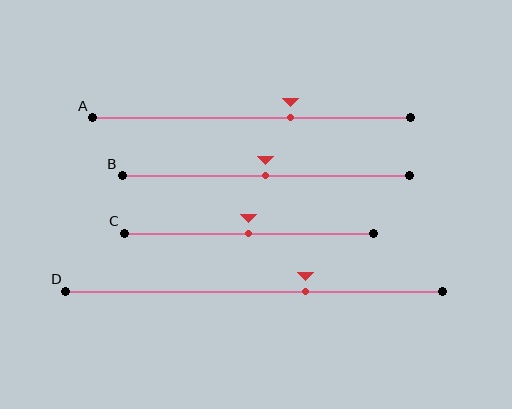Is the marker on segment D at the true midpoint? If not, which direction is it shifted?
No, the marker on segment D is shifted to the right by about 14% of the segment length.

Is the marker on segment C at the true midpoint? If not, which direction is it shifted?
Yes, the marker on segment C is at the true midpoint.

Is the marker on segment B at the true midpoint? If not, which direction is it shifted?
Yes, the marker on segment B is at the true midpoint.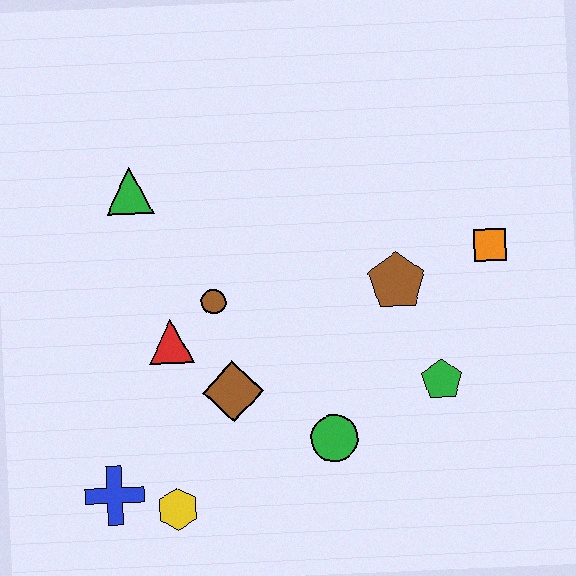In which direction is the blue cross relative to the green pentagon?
The blue cross is to the left of the green pentagon.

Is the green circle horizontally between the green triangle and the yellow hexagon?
No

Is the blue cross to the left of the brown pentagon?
Yes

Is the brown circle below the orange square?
Yes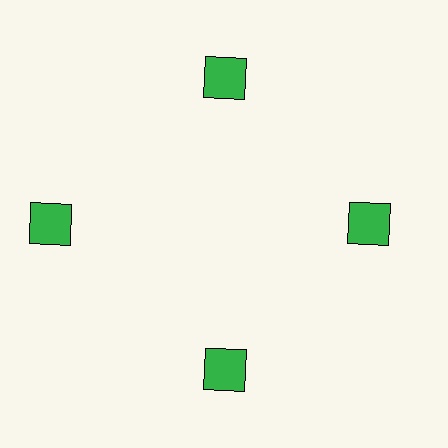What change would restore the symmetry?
The symmetry would be restored by moving it inward, back onto the ring so that all 4 squares sit at equal angles and equal distance from the center.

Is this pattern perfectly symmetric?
No. The 4 green squares are arranged in a ring, but one element near the 9 o'clock position is pushed outward from the center, breaking the 4-fold rotational symmetry.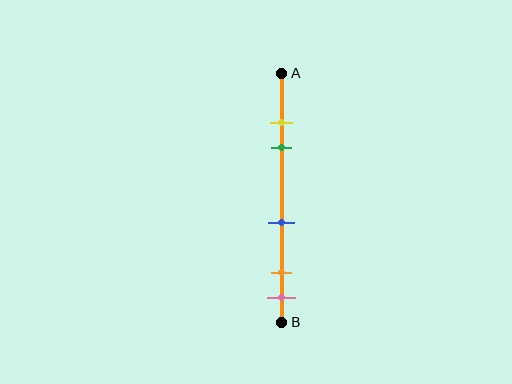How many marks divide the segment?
There are 5 marks dividing the segment.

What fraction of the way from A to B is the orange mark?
The orange mark is approximately 80% (0.8) of the way from A to B.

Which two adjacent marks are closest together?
The yellow and green marks are the closest adjacent pair.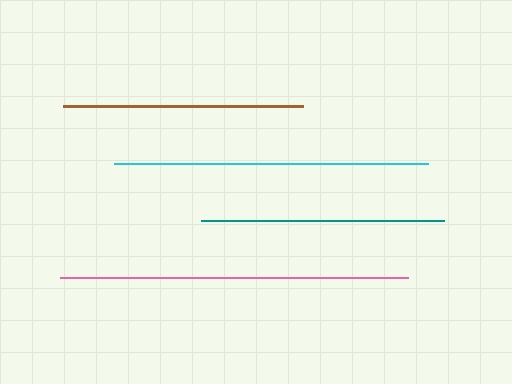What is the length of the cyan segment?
The cyan segment is approximately 314 pixels long.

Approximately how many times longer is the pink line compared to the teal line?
The pink line is approximately 1.4 times the length of the teal line.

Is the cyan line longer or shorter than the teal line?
The cyan line is longer than the teal line.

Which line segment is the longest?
The pink line is the longest at approximately 348 pixels.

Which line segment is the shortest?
The brown line is the shortest at approximately 240 pixels.